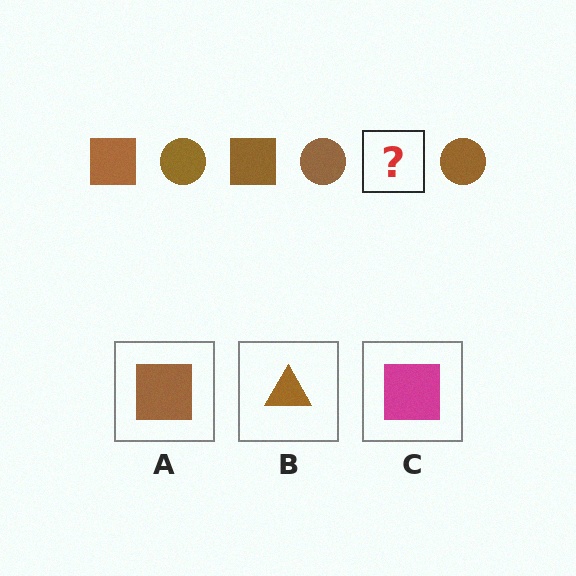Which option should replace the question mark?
Option A.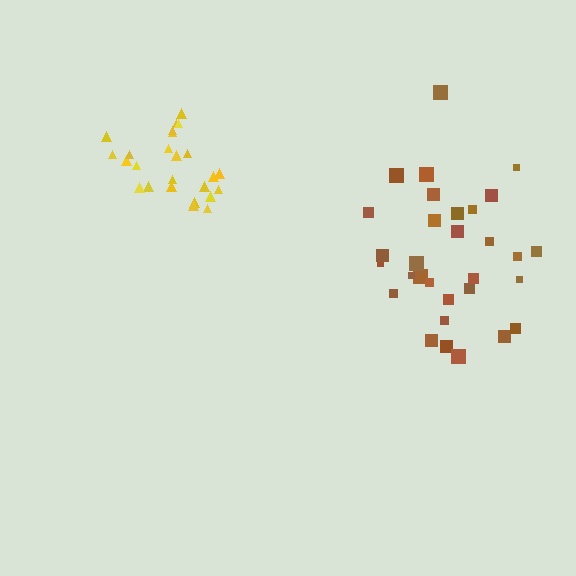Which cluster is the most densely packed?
Yellow.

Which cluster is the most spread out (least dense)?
Brown.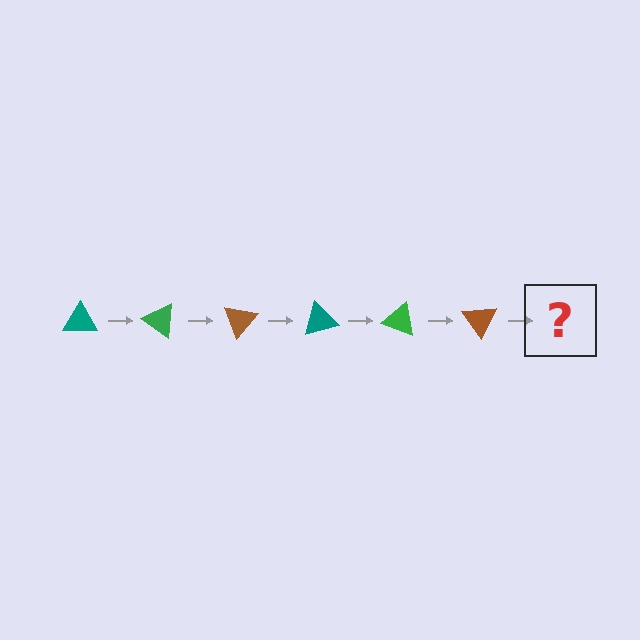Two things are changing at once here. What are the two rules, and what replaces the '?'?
The two rules are that it rotates 35 degrees each step and the color cycles through teal, green, and brown. The '?' should be a teal triangle, rotated 210 degrees from the start.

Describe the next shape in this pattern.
It should be a teal triangle, rotated 210 degrees from the start.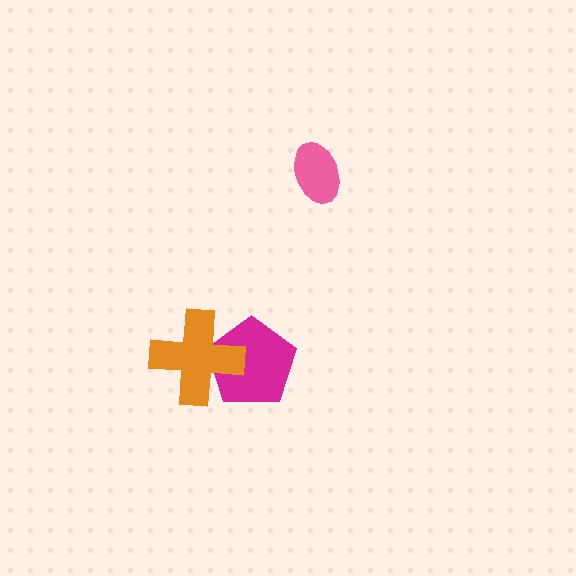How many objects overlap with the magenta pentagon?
1 object overlaps with the magenta pentagon.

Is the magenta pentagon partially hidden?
Yes, it is partially covered by another shape.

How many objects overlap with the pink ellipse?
0 objects overlap with the pink ellipse.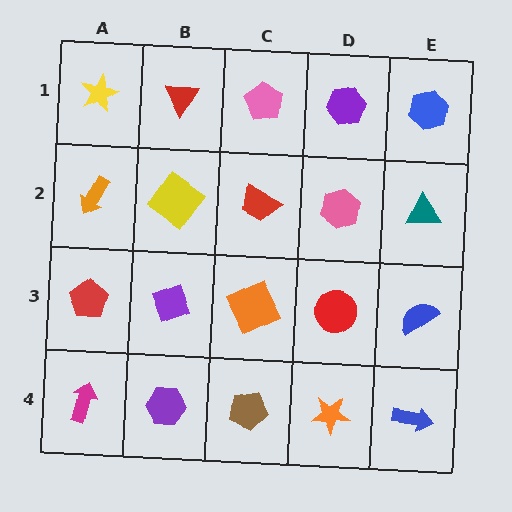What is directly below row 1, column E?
A teal triangle.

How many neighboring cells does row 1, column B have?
3.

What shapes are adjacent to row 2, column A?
A yellow star (row 1, column A), a red pentagon (row 3, column A), a yellow diamond (row 2, column B).